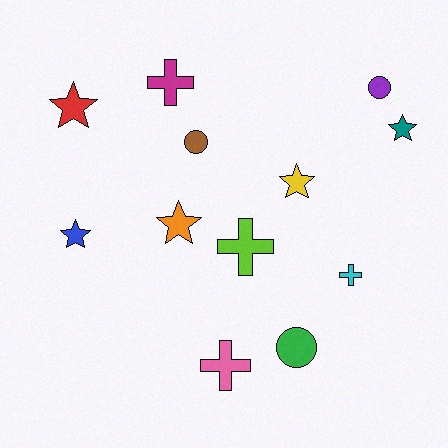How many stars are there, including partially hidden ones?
There are 5 stars.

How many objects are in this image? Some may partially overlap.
There are 12 objects.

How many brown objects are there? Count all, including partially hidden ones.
There is 1 brown object.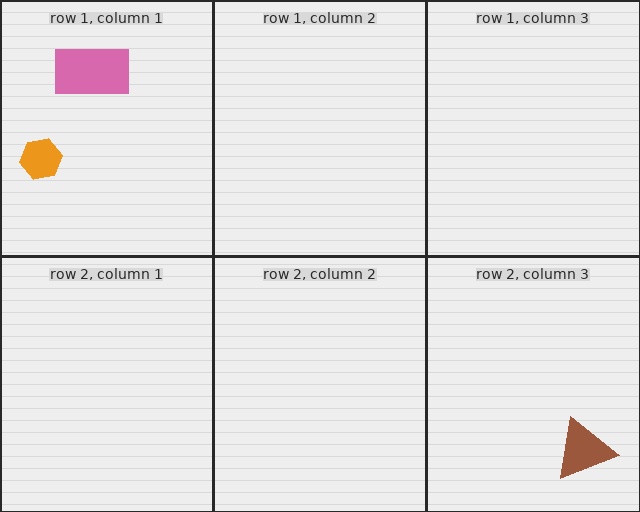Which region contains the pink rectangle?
The row 1, column 1 region.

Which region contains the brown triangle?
The row 2, column 3 region.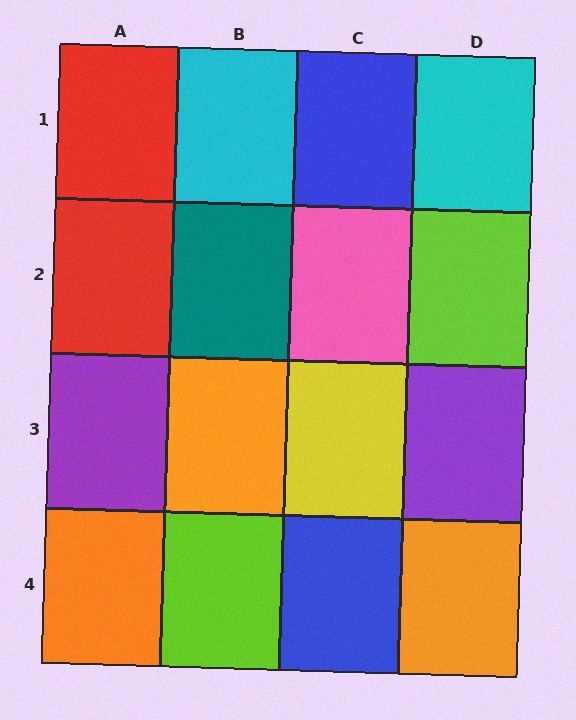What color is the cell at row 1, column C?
Blue.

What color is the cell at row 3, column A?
Purple.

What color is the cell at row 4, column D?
Orange.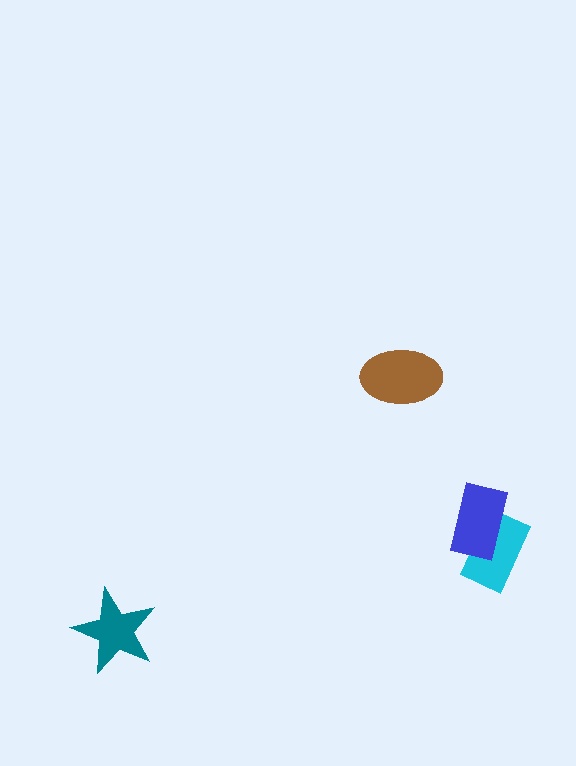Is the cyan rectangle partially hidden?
Yes, it is partially covered by another shape.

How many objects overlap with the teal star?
0 objects overlap with the teal star.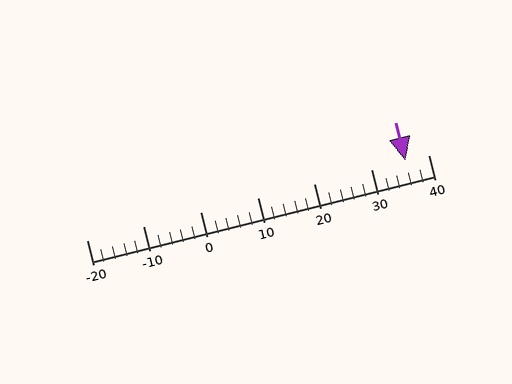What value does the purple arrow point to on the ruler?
The purple arrow points to approximately 36.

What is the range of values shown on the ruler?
The ruler shows values from -20 to 40.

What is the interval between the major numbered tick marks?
The major tick marks are spaced 10 units apart.